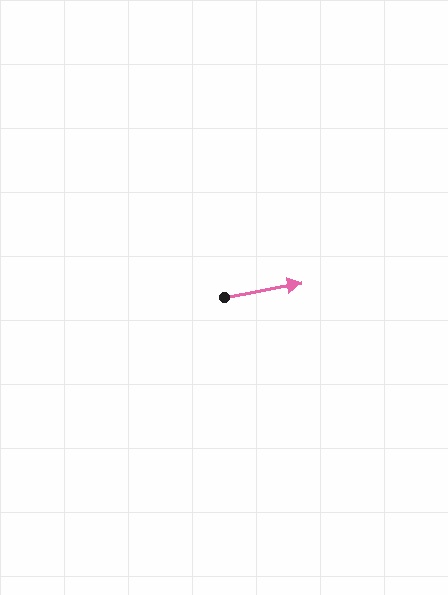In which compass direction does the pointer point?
East.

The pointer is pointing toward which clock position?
Roughly 3 o'clock.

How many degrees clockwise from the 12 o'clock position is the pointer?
Approximately 79 degrees.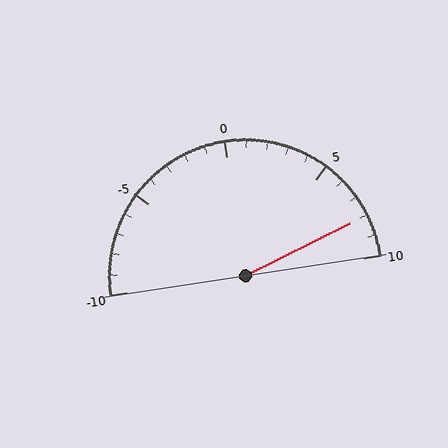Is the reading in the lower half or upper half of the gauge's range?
The reading is in the upper half of the range (-10 to 10).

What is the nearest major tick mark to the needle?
The nearest major tick mark is 10.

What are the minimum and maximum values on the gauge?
The gauge ranges from -10 to 10.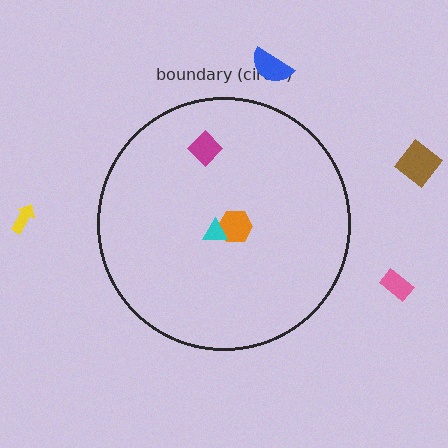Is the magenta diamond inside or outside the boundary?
Inside.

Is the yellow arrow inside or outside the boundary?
Outside.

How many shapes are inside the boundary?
3 inside, 4 outside.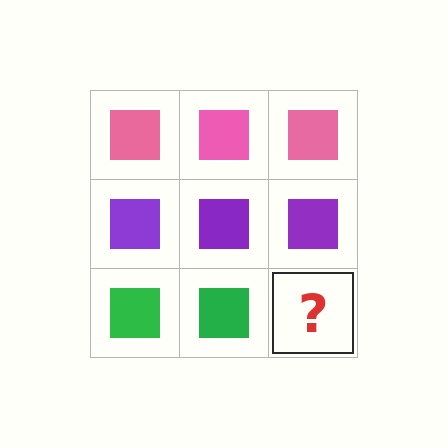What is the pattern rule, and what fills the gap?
The rule is that each row has a consistent color. The gap should be filled with a green square.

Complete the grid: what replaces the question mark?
The question mark should be replaced with a green square.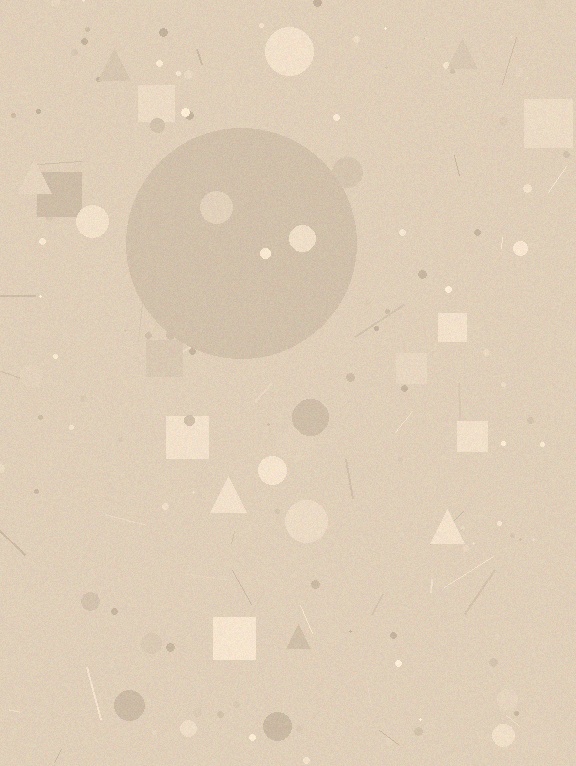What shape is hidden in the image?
A circle is hidden in the image.